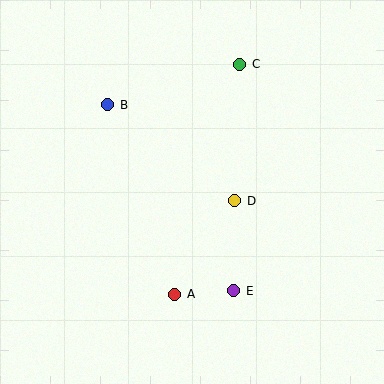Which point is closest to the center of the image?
Point D at (235, 201) is closest to the center.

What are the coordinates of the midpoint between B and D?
The midpoint between B and D is at (171, 153).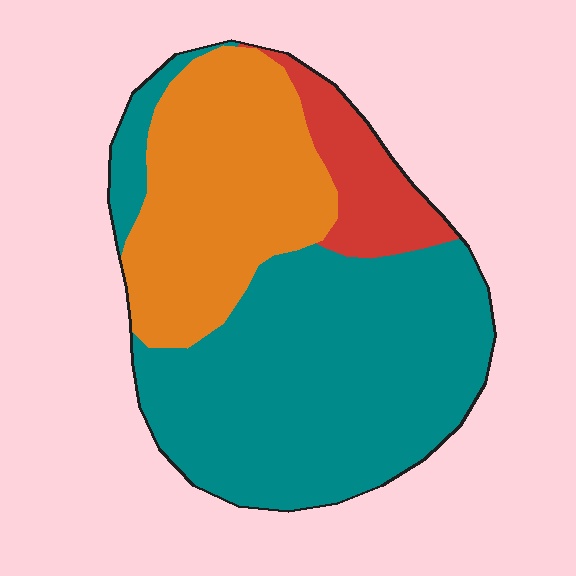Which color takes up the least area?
Red, at roughly 10%.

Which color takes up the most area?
Teal, at roughly 55%.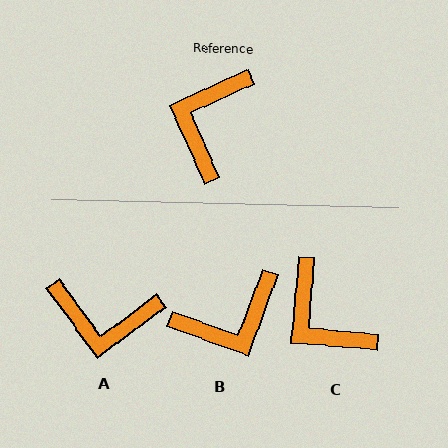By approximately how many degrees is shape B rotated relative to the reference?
Approximately 136 degrees counter-clockwise.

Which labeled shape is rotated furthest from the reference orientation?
B, about 136 degrees away.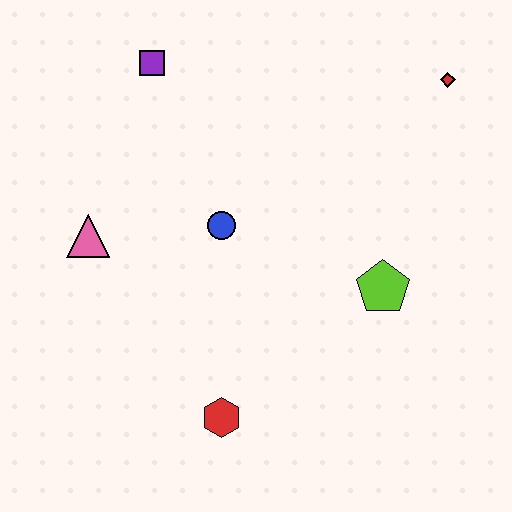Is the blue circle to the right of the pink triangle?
Yes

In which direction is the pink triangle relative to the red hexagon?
The pink triangle is above the red hexagon.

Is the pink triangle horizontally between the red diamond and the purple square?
No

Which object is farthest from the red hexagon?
The red diamond is farthest from the red hexagon.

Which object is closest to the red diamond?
The lime pentagon is closest to the red diamond.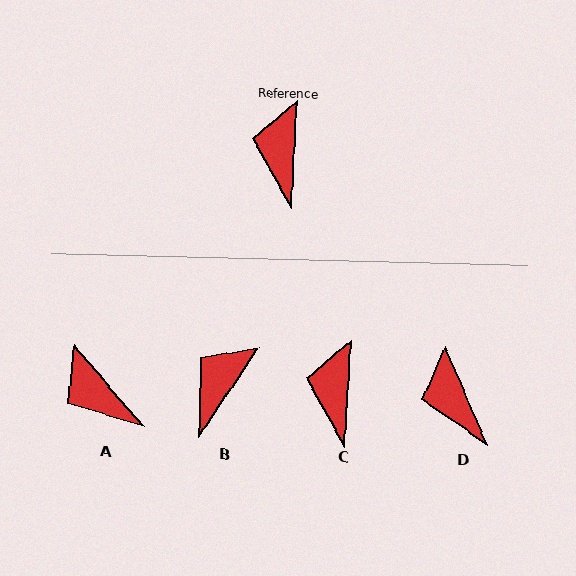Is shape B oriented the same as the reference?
No, it is off by about 30 degrees.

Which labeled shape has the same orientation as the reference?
C.